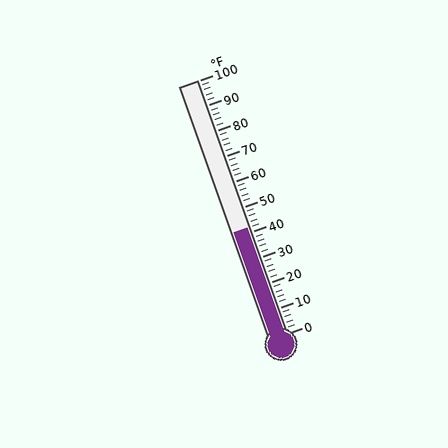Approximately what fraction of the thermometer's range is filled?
The thermometer is filled to approximately 40% of its range.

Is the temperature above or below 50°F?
The temperature is below 50°F.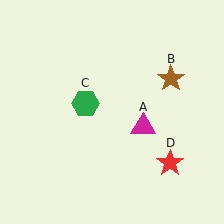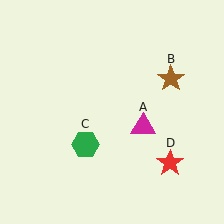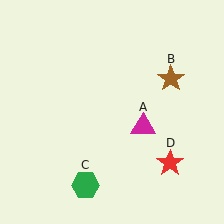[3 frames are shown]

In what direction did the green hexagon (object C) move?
The green hexagon (object C) moved down.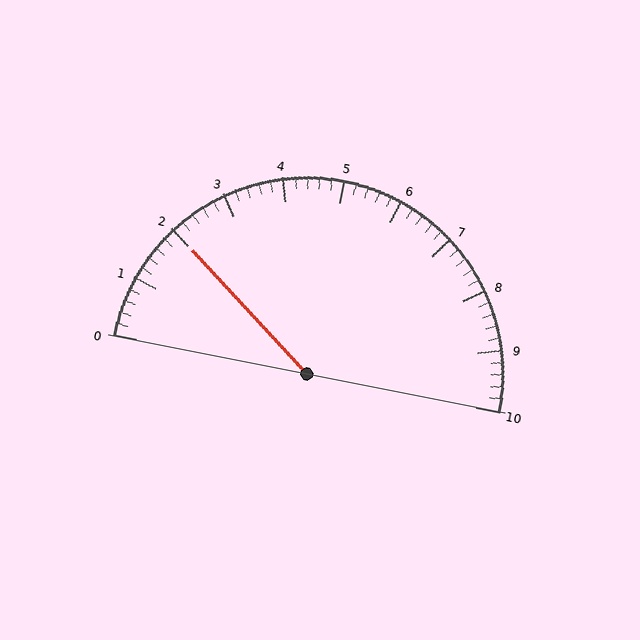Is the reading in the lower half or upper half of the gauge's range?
The reading is in the lower half of the range (0 to 10).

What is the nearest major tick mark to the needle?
The nearest major tick mark is 2.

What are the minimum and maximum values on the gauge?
The gauge ranges from 0 to 10.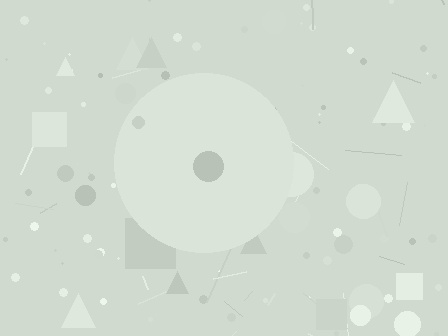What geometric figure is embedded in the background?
A circle is embedded in the background.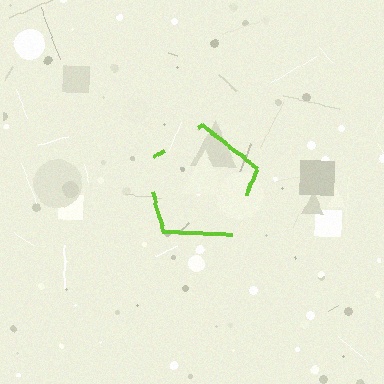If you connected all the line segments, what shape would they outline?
They would outline a pentagon.